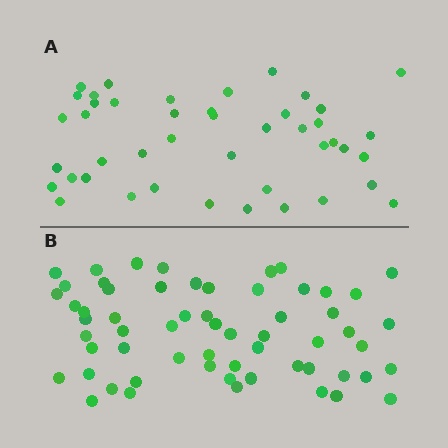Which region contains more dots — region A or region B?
Region B (the bottom region) has more dots.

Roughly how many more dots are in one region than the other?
Region B has approximately 15 more dots than region A.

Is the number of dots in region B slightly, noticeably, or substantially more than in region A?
Region B has noticeably more, but not dramatically so. The ratio is roughly 1.4 to 1.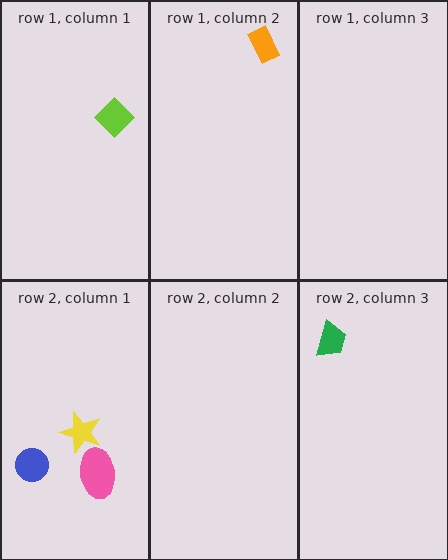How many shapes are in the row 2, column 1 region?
3.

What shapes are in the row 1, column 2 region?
The orange rectangle.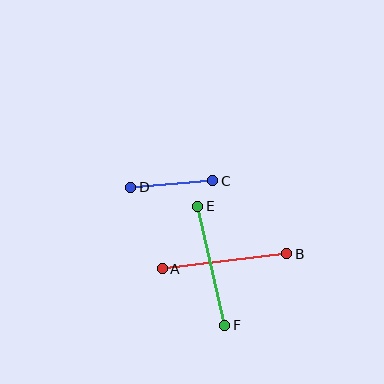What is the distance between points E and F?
The distance is approximately 122 pixels.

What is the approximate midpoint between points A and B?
The midpoint is at approximately (224, 261) pixels.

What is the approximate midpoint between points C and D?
The midpoint is at approximately (172, 184) pixels.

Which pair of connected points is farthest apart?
Points A and B are farthest apart.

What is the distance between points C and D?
The distance is approximately 82 pixels.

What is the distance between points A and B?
The distance is approximately 126 pixels.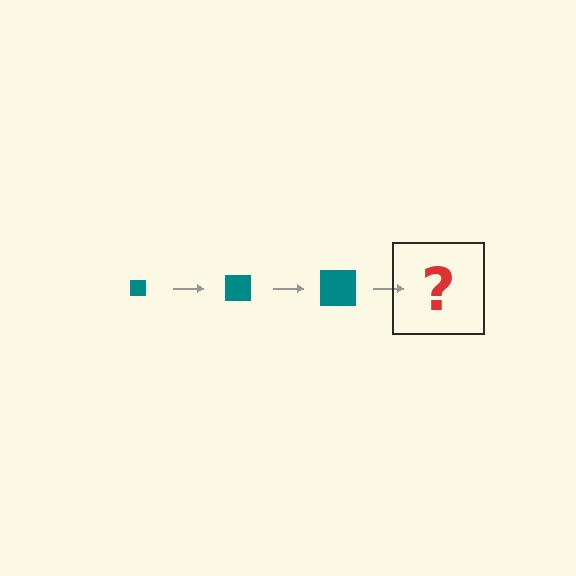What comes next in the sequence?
The next element should be a teal square, larger than the previous one.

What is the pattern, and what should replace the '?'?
The pattern is that the square gets progressively larger each step. The '?' should be a teal square, larger than the previous one.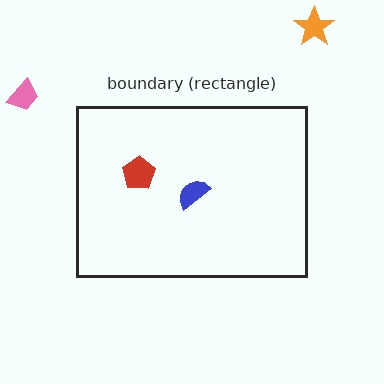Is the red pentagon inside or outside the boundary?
Inside.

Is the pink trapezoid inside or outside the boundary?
Outside.